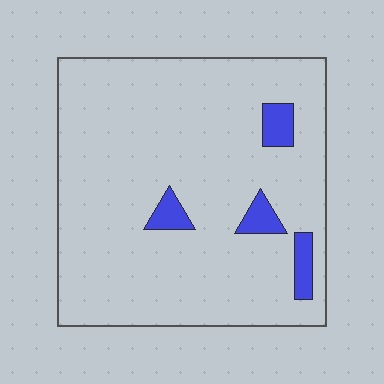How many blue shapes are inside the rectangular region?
4.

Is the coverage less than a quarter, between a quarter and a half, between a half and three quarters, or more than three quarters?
Less than a quarter.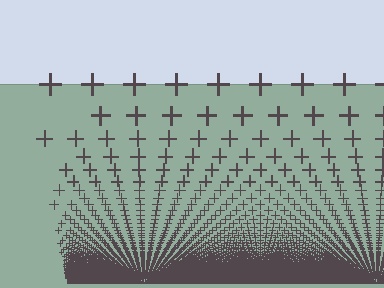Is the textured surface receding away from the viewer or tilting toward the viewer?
The surface appears to tilt toward the viewer. Texture elements get larger and sparser toward the top.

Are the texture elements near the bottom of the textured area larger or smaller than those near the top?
Smaller. The gradient is inverted — elements near the bottom are smaller and denser.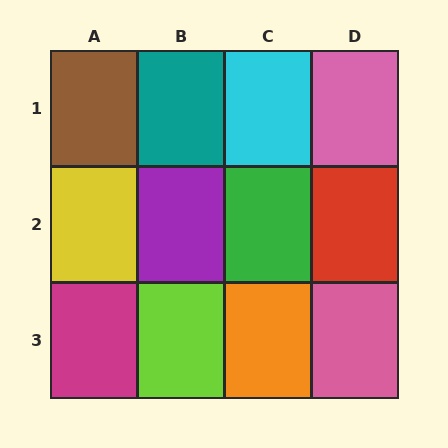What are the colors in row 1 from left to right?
Brown, teal, cyan, pink.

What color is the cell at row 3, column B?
Lime.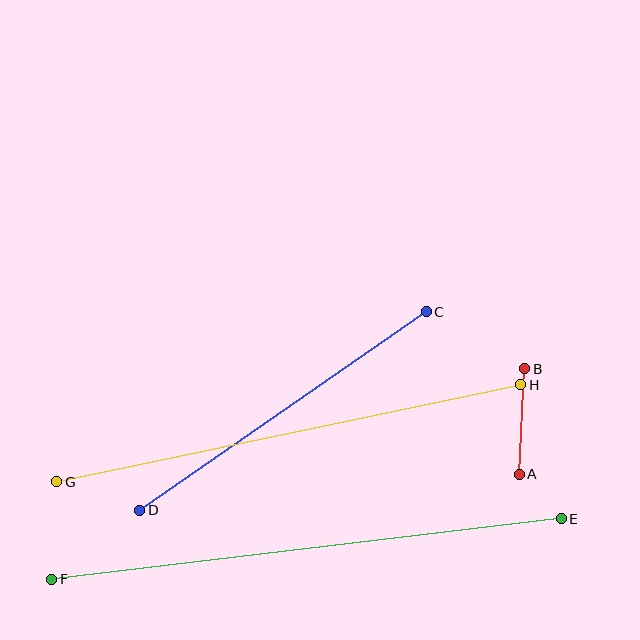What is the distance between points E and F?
The distance is approximately 513 pixels.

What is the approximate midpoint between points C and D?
The midpoint is at approximately (283, 411) pixels.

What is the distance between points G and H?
The distance is approximately 474 pixels.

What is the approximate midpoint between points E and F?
The midpoint is at approximately (307, 549) pixels.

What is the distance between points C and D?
The distance is approximately 349 pixels.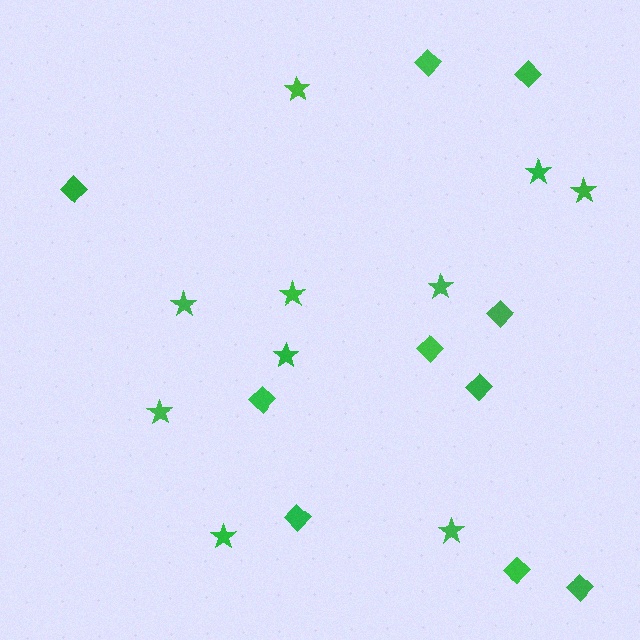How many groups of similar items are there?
There are 2 groups: one group of stars (10) and one group of diamonds (10).